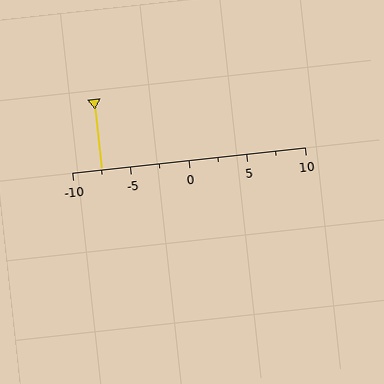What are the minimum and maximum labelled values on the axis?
The axis runs from -10 to 10.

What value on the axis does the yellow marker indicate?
The marker indicates approximately -7.5.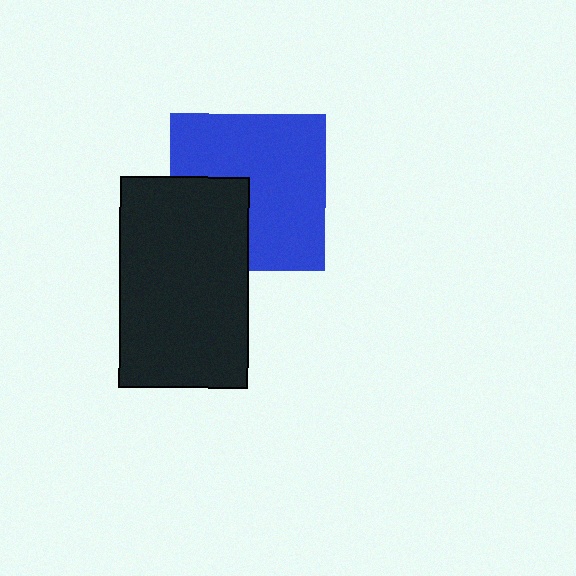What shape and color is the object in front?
The object in front is a black rectangle.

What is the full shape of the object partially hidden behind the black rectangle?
The partially hidden object is a blue square.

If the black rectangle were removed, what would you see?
You would see the complete blue square.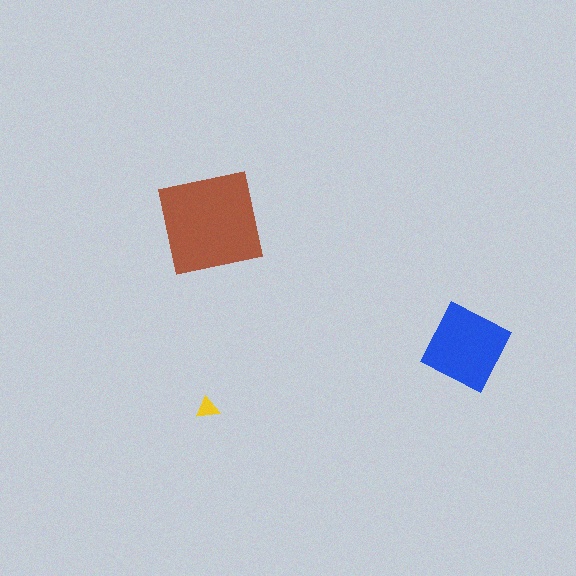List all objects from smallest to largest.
The yellow triangle, the blue square, the brown square.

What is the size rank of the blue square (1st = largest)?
2nd.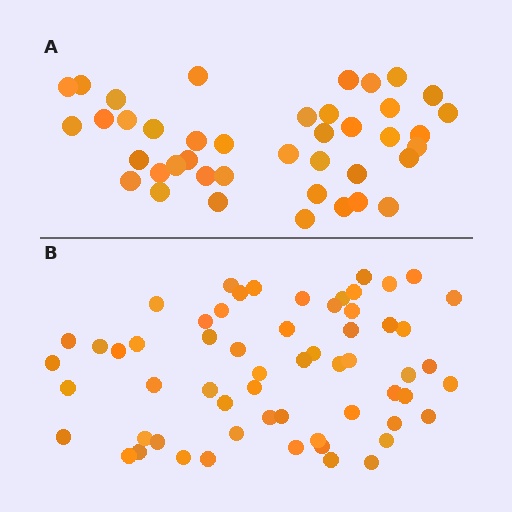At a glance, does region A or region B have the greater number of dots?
Region B (the bottom region) has more dots.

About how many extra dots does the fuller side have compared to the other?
Region B has approximately 20 more dots than region A.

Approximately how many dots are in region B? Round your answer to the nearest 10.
About 60 dots.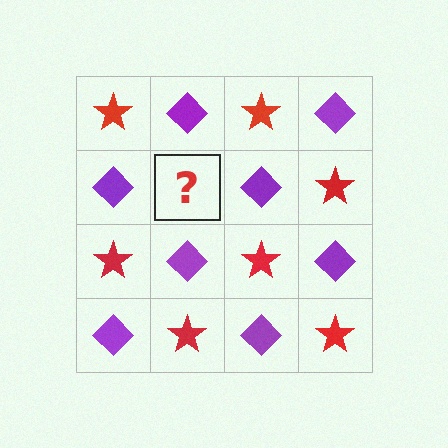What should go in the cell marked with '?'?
The missing cell should contain a red star.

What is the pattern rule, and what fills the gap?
The rule is that it alternates red star and purple diamond in a checkerboard pattern. The gap should be filled with a red star.